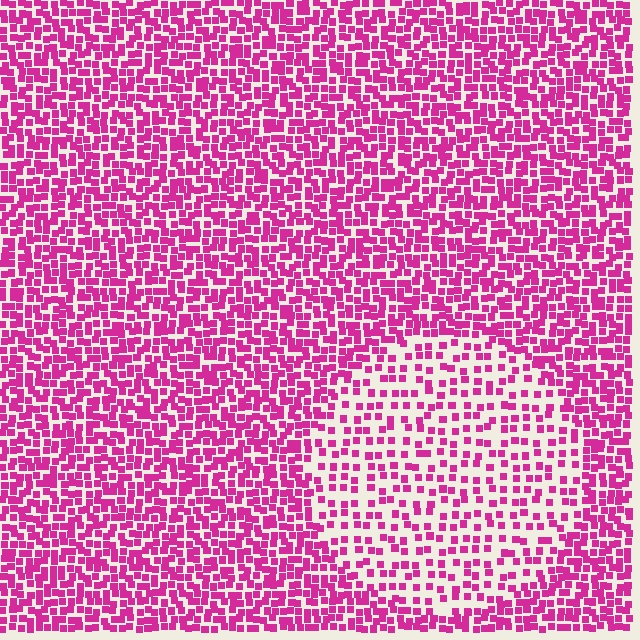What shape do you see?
I see a circle.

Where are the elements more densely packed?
The elements are more densely packed outside the circle boundary.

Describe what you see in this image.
The image contains small magenta elements arranged at two different densities. A circle-shaped region is visible where the elements are less densely packed than the surrounding area.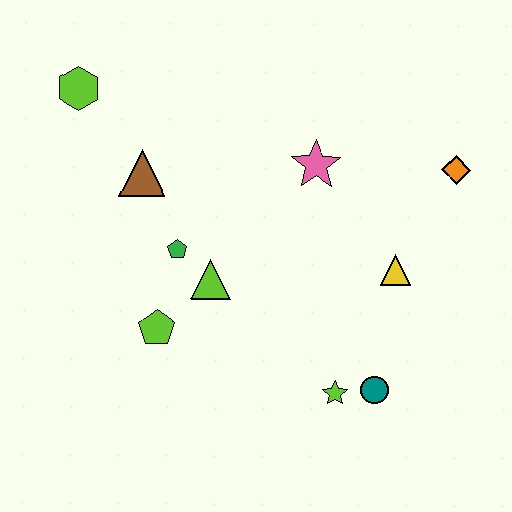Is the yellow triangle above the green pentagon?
No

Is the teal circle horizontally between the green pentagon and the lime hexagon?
No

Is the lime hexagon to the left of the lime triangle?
Yes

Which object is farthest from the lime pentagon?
The orange diamond is farthest from the lime pentagon.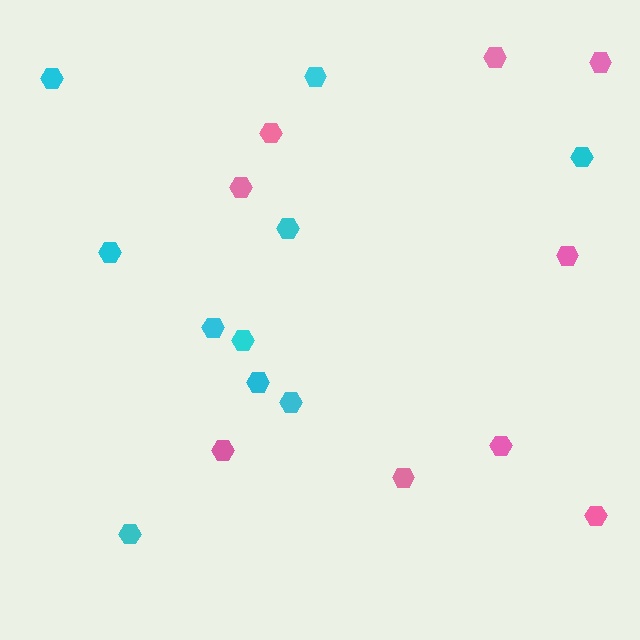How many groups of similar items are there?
There are 2 groups: one group of pink hexagons (9) and one group of cyan hexagons (10).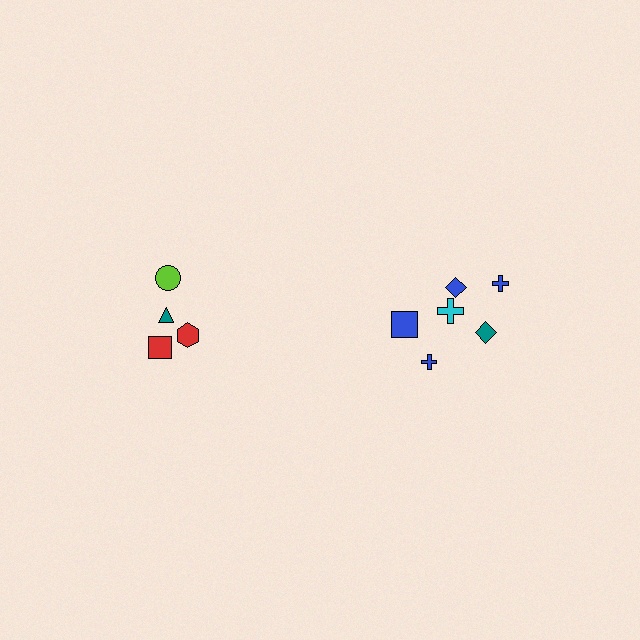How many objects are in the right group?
There are 6 objects.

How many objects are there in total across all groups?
There are 10 objects.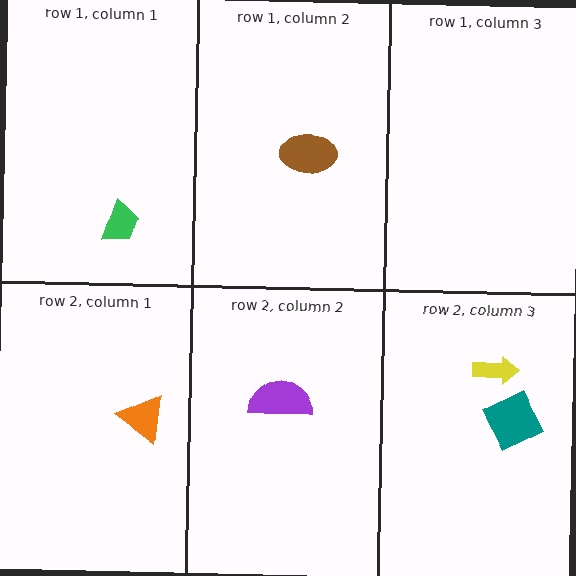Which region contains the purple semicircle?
The row 2, column 2 region.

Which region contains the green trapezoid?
The row 1, column 1 region.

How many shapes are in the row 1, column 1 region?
1.